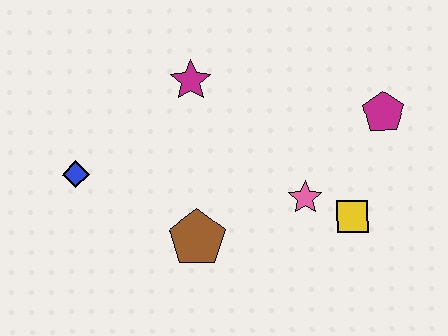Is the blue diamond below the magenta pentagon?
Yes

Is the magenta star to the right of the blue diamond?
Yes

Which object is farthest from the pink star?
The blue diamond is farthest from the pink star.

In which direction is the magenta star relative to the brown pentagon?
The magenta star is above the brown pentagon.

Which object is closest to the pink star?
The yellow square is closest to the pink star.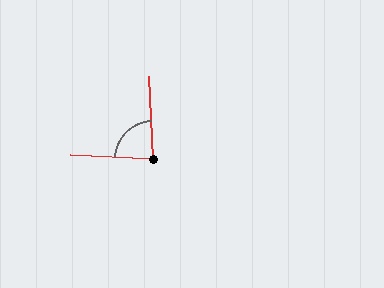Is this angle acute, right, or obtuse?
It is acute.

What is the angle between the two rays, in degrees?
Approximately 85 degrees.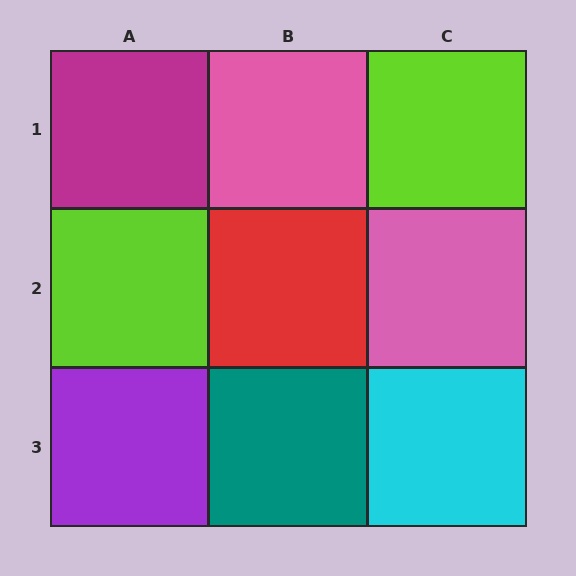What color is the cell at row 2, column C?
Pink.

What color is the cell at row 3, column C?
Cyan.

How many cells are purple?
1 cell is purple.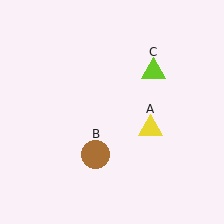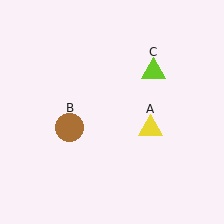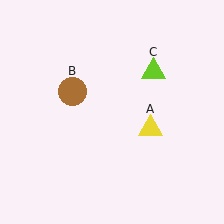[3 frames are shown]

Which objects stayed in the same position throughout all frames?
Yellow triangle (object A) and lime triangle (object C) remained stationary.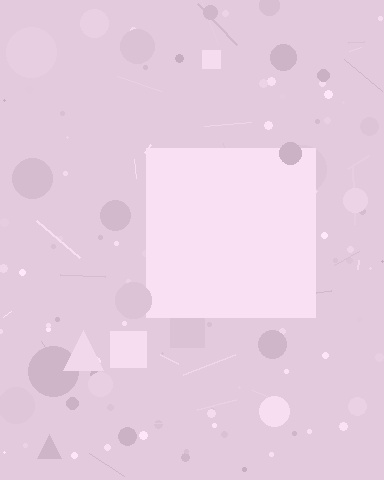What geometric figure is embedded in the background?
A square is embedded in the background.